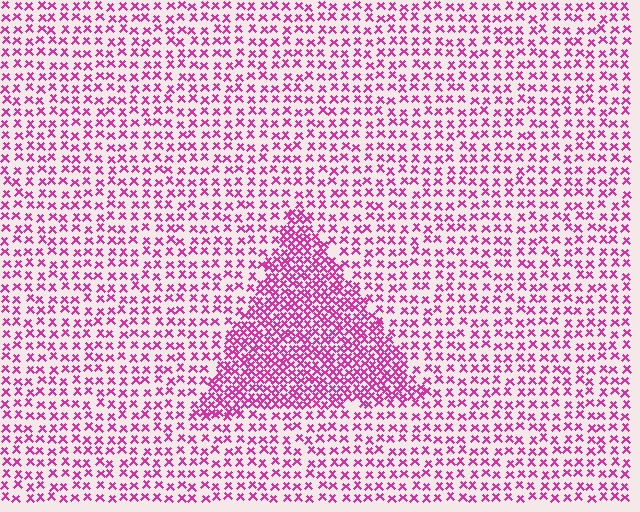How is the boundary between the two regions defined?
The boundary is defined by a change in element density (approximately 2.1x ratio). All elements are the same color, size, and shape.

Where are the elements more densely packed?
The elements are more densely packed inside the triangle boundary.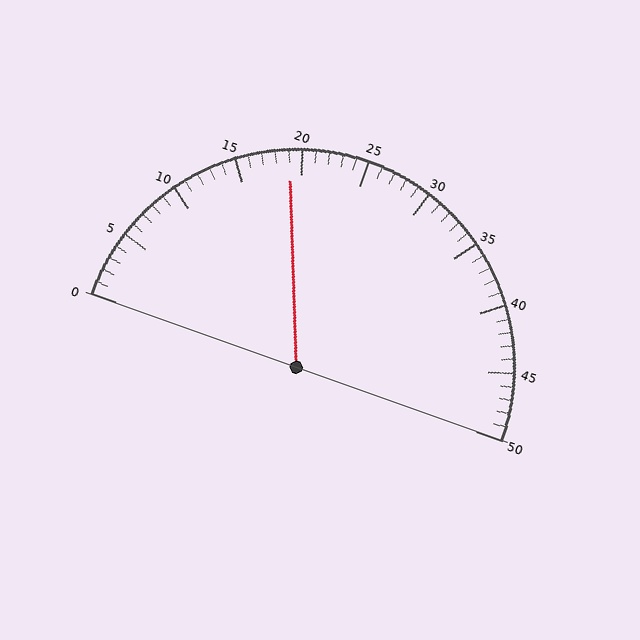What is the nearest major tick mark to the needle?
The nearest major tick mark is 20.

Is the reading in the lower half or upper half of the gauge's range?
The reading is in the lower half of the range (0 to 50).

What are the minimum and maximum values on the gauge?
The gauge ranges from 0 to 50.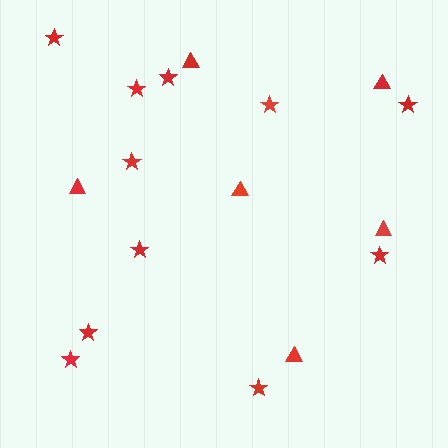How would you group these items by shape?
There are 2 groups: one group of triangles (6) and one group of stars (11).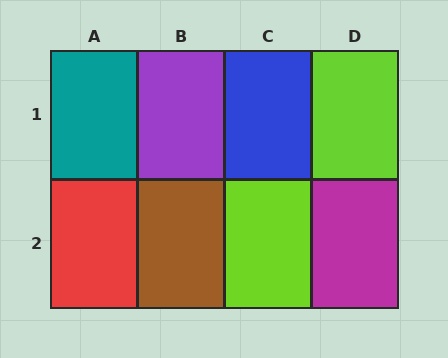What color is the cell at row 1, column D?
Lime.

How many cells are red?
1 cell is red.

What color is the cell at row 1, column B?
Purple.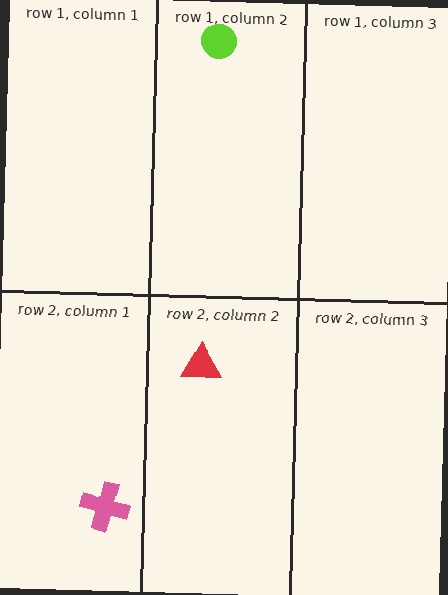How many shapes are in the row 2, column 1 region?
1.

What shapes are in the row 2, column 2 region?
The red triangle.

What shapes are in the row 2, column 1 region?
The pink cross.